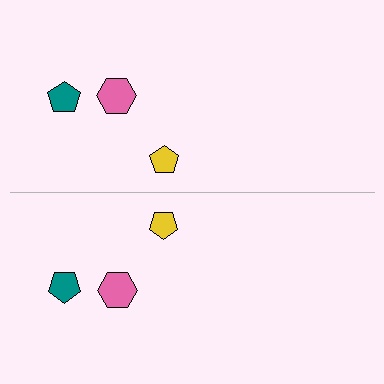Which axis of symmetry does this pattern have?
The pattern has a horizontal axis of symmetry running through the center of the image.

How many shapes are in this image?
There are 6 shapes in this image.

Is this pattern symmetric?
Yes, this pattern has bilateral (reflection) symmetry.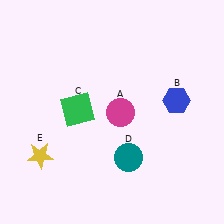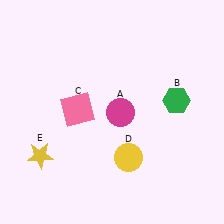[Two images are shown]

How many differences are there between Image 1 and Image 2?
There are 3 differences between the two images.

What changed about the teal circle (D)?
In Image 1, D is teal. In Image 2, it changed to yellow.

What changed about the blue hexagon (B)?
In Image 1, B is blue. In Image 2, it changed to green.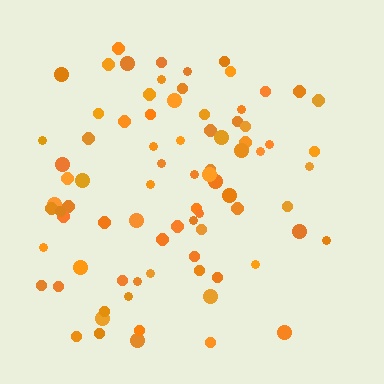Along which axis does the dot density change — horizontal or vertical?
Horizontal.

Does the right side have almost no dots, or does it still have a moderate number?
Still a moderate number, just noticeably fewer than the left.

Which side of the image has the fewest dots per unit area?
The right.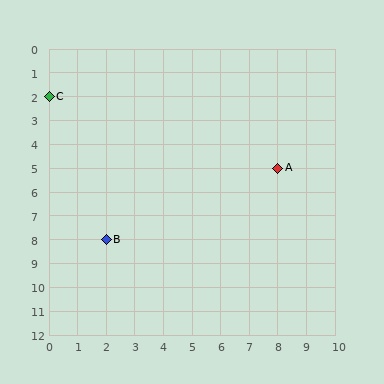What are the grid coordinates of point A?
Point A is at grid coordinates (8, 5).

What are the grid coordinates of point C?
Point C is at grid coordinates (0, 2).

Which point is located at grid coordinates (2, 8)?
Point B is at (2, 8).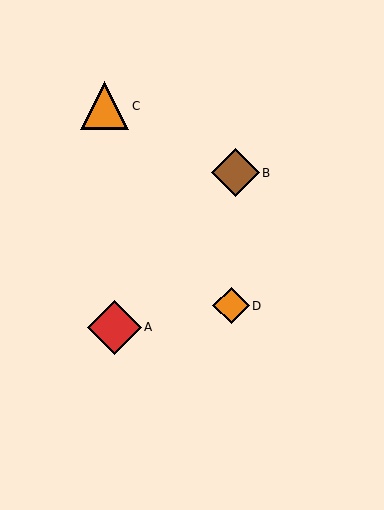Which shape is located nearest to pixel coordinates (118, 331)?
The red diamond (labeled A) at (114, 327) is nearest to that location.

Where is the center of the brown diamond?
The center of the brown diamond is at (235, 173).